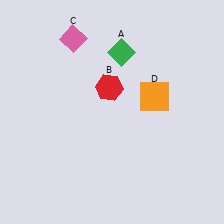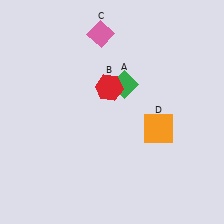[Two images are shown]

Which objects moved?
The objects that moved are: the green diamond (A), the pink diamond (C), the orange square (D).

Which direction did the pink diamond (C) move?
The pink diamond (C) moved right.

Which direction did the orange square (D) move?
The orange square (D) moved down.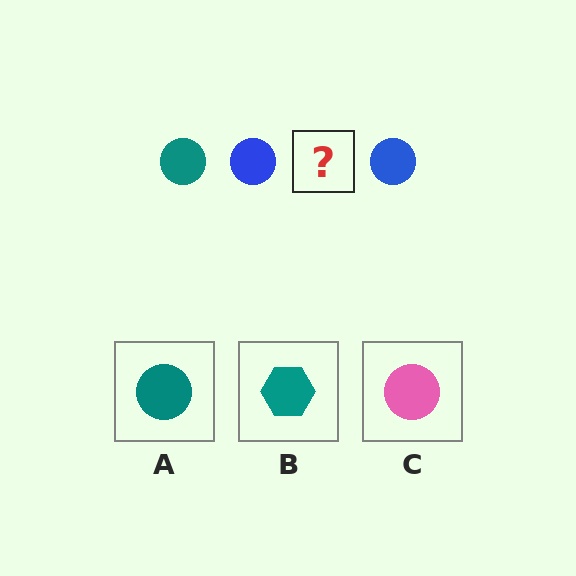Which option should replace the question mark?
Option A.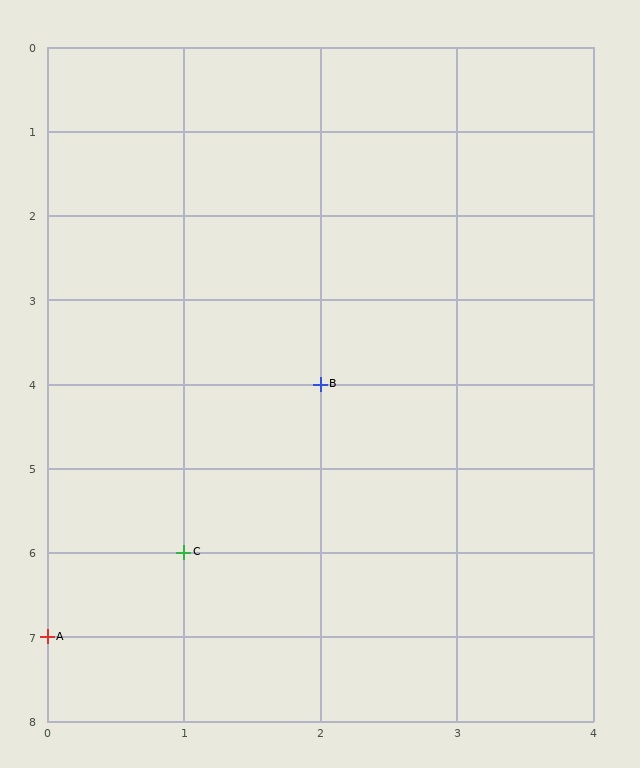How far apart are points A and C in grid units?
Points A and C are 1 column and 1 row apart (about 1.4 grid units diagonally).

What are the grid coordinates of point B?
Point B is at grid coordinates (2, 4).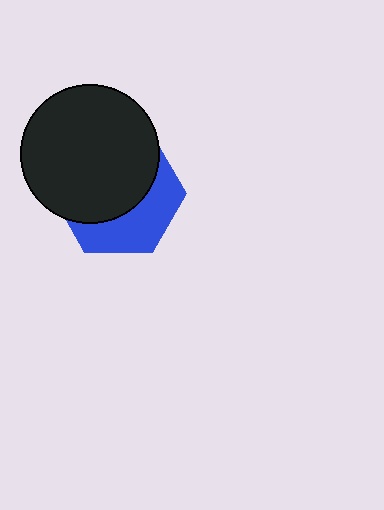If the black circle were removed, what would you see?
You would see the complete blue hexagon.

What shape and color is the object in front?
The object in front is a black circle.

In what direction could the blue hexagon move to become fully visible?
The blue hexagon could move down. That would shift it out from behind the black circle entirely.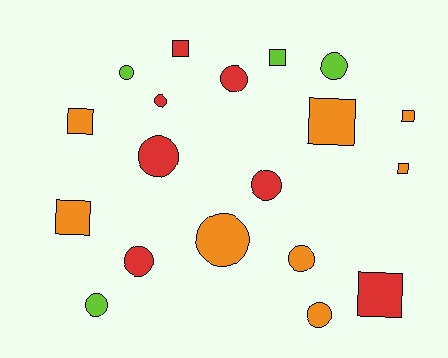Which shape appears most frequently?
Circle, with 11 objects.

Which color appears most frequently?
Orange, with 8 objects.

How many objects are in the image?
There are 19 objects.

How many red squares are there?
There are 2 red squares.